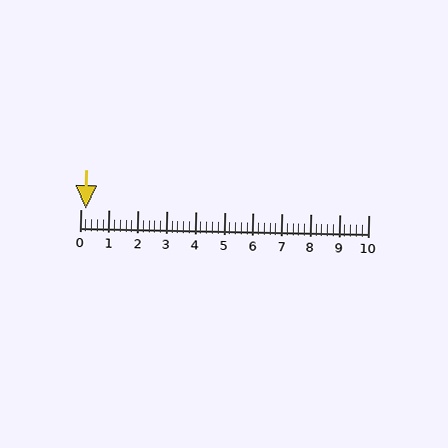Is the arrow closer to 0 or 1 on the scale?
The arrow is closer to 0.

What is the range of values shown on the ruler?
The ruler shows values from 0 to 10.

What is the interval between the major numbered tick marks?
The major tick marks are spaced 1 units apart.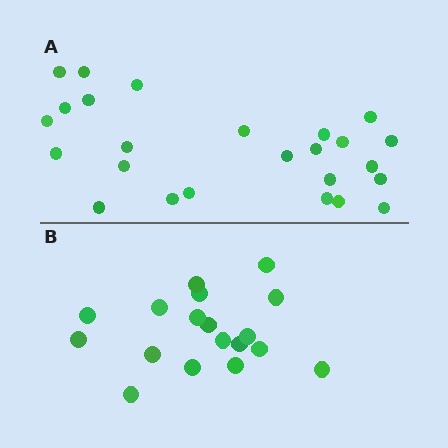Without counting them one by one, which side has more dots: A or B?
Region A (the top region) has more dots.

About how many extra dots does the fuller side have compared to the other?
Region A has roughly 8 or so more dots than region B.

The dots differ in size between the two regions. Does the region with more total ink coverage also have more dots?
No. Region B has more total ink coverage because its dots are larger, but region A actually contains more individual dots. Total area can be misleading — the number of items is what matters here.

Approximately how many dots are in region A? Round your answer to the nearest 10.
About 20 dots. (The exact count is 25, which rounds to 20.)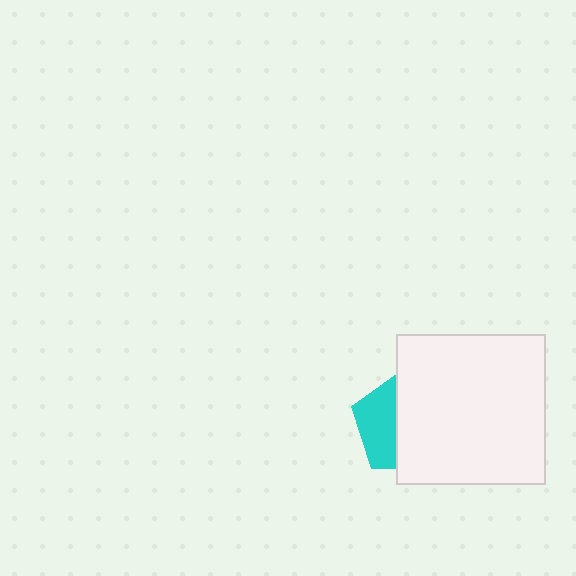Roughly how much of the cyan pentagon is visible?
A small part of it is visible (roughly 39%).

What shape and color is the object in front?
The object in front is a white square.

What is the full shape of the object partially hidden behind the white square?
The partially hidden object is a cyan pentagon.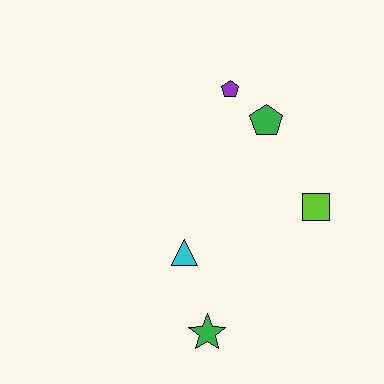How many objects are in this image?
There are 5 objects.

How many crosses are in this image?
There are no crosses.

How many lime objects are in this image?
There is 1 lime object.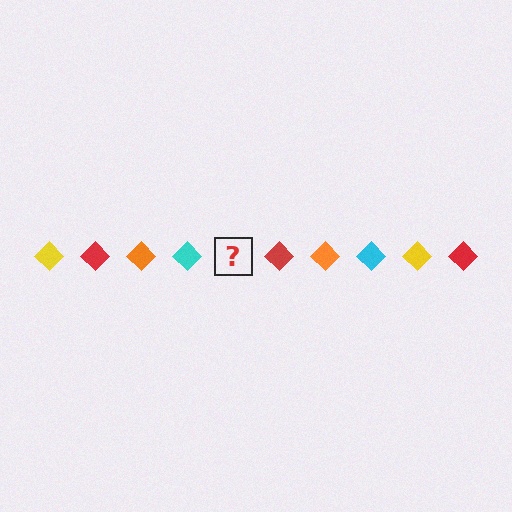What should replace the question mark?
The question mark should be replaced with a yellow diamond.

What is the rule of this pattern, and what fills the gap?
The rule is that the pattern cycles through yellow, red, orange, cyan diamonds. The gap should be filled with a yellow diamond.